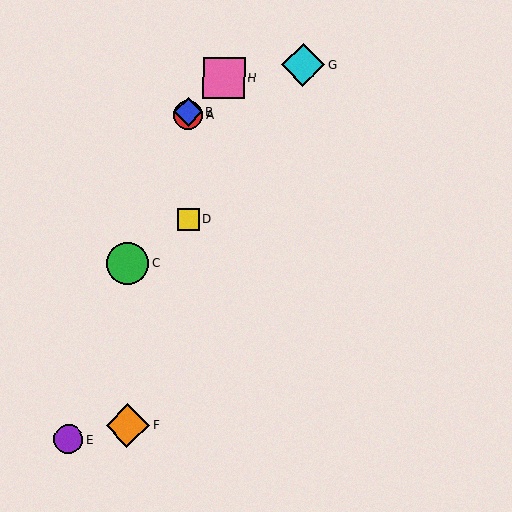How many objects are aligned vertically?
3 objects (A, B, D) are aligned vertically.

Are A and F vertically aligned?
No, A is at x≈189 and F is at x≈128.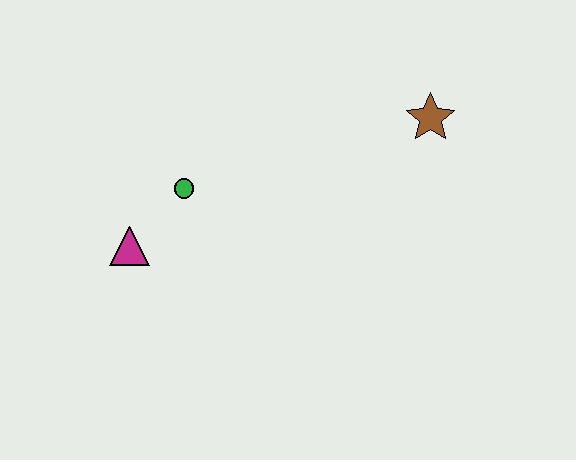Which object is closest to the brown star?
The green circle is closest to the brown star.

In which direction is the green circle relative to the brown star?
The green circle is to the left of the brown star.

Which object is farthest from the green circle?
The brown star is farthest from the green circle.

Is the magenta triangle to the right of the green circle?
No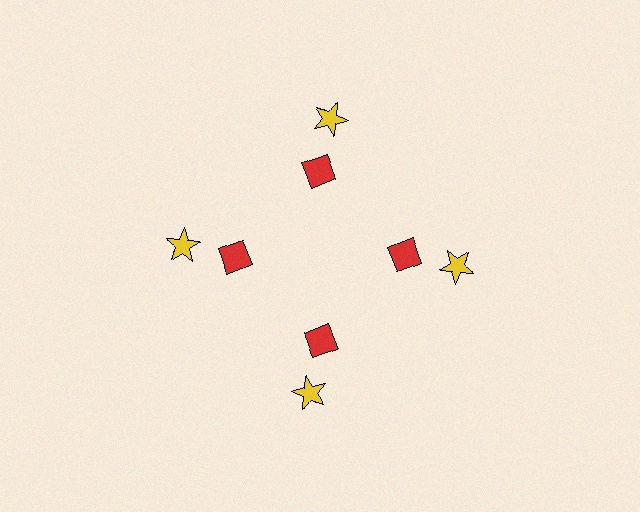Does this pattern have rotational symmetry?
Yes, this pattern has 4-fold rotational symmetry. It looks the same after rotating 90 degrees around the center.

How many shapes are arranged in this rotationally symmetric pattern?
There are 8 shapes, arranged in 4 groups of 2.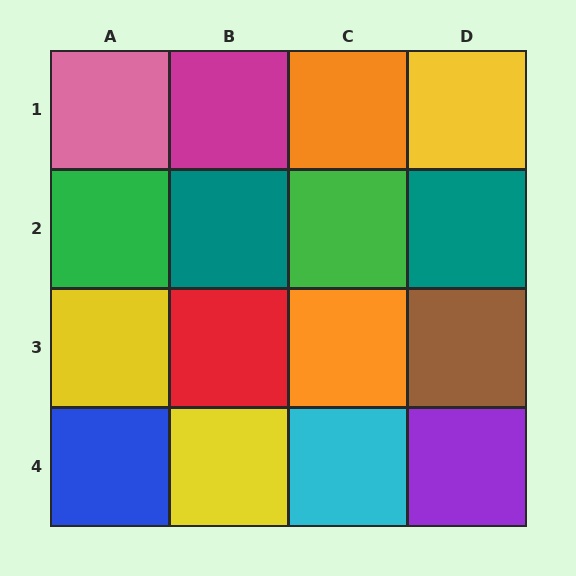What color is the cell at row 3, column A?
Yellow.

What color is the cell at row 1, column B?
Magenta.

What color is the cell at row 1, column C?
Orange.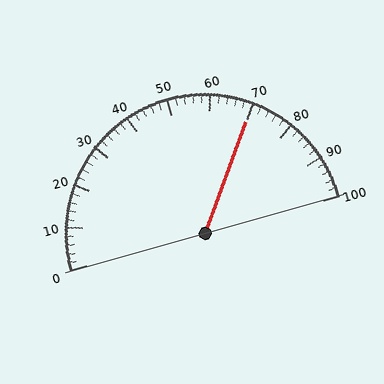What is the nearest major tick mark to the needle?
The nearest major tick mark is 70.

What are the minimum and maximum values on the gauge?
The gauge ranges from 0 to 100.